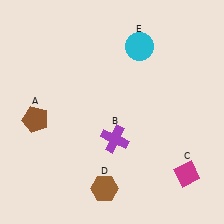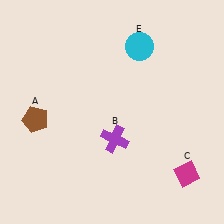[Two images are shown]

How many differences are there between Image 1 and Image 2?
There is 1 difference between the two images.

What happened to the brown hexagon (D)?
The brown hexagon (D) was removed in Image 2. It was in the bottom-left area of Image 1.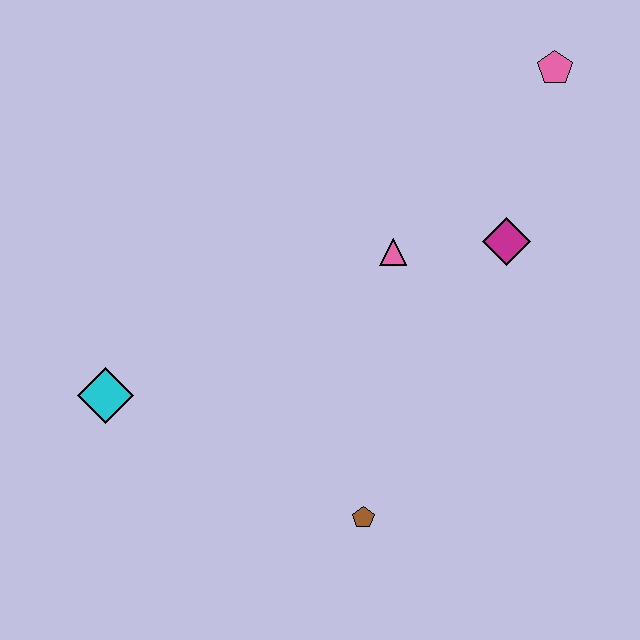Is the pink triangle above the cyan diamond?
Yes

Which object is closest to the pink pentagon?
The magenta diamond is closest to the pink pentagon.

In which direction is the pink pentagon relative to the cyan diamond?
The pink pentagon is to the right of the cyan diamond.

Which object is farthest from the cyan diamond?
The pink pentagon is farthest from the cyan diamond.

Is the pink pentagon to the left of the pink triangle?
No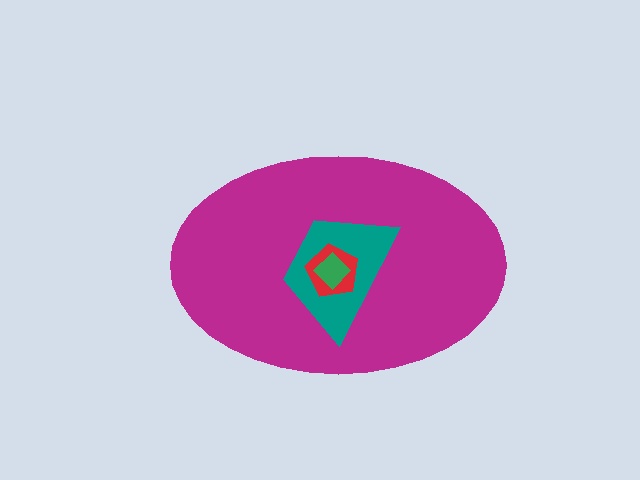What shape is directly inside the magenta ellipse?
The teal trapezoid.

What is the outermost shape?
The magenta ellipse.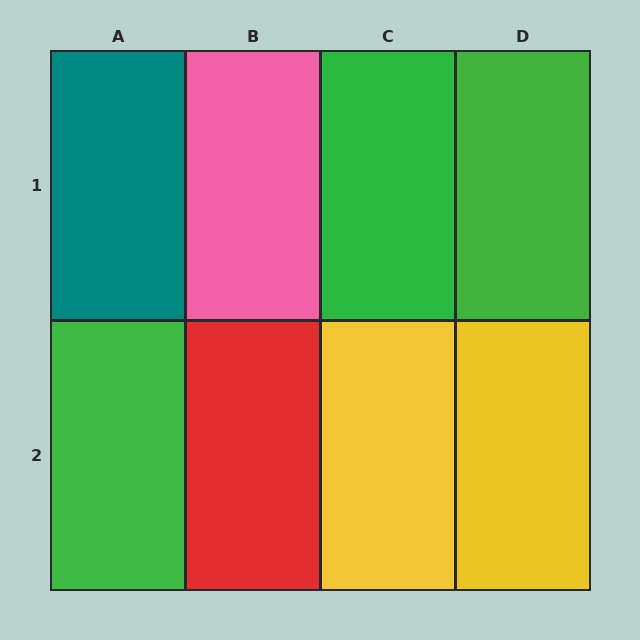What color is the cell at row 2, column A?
Green.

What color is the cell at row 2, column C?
Yellow.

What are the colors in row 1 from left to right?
Teal, pink, green, green.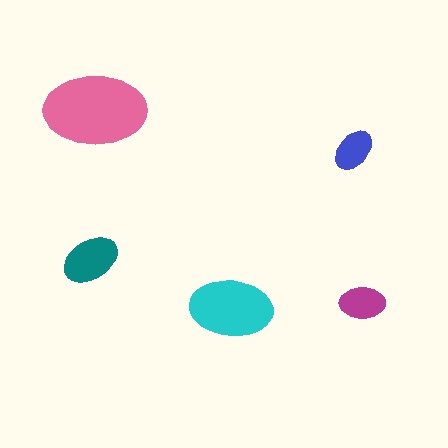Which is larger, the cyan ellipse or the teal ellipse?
The cyan one.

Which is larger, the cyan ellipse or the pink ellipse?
The pink one.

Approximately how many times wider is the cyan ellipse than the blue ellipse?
About 2 times wider.